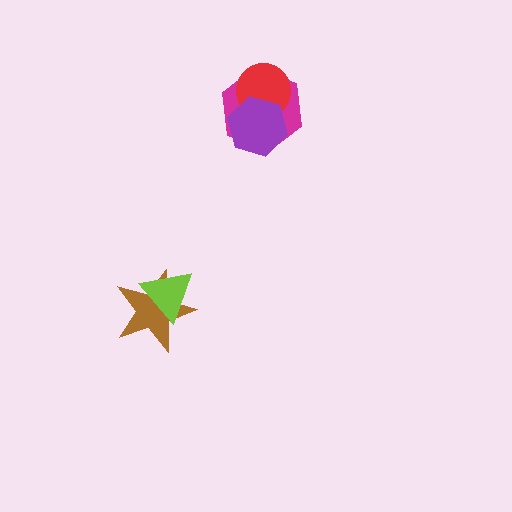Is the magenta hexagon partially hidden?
Yes, it is partially covered by another shape.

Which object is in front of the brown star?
The lime triangle is in front of the brown star.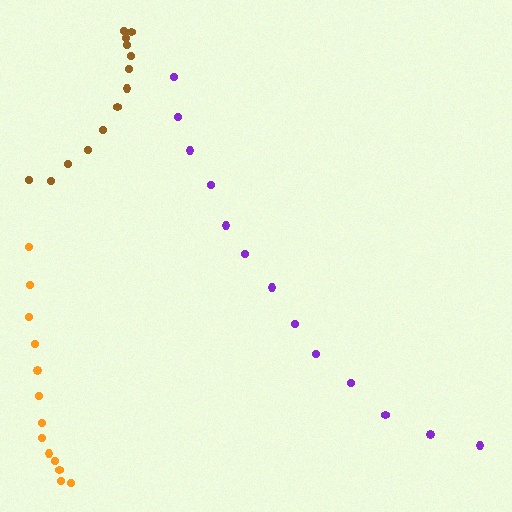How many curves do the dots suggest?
There are 3 distinct paths.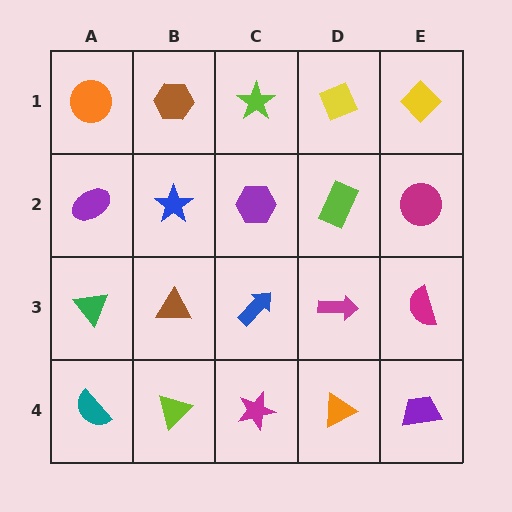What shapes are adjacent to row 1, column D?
A lime rectangle (row 2, column D), a lime star (row 1, column C), a yellow diamond (row 1, column E).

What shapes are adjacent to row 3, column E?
A magenta circle (row 2, column E), a purple trapezoid (row 4, column E), a magenta arrow (row 3, column D).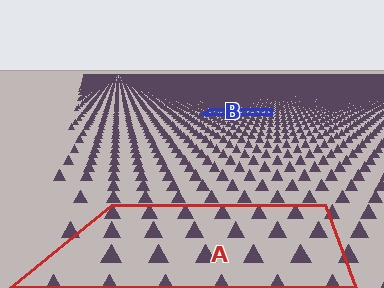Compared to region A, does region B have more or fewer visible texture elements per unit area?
Region B has more texture elements per unit area — they are packed more densely because it is farther away.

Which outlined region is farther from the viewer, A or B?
Region B is farther from the viewer — the texture elements inside it appear smaller and more densely packed.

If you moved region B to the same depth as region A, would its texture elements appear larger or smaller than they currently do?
They would appear larger. At a closer depth, the same texture elements are projected at a bigger on-screen size.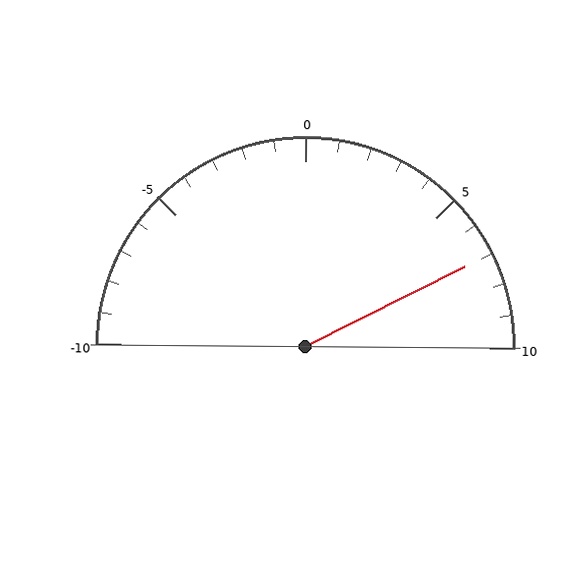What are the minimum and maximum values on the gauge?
The gauge ranges from -10 to 10.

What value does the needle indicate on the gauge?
The needle indicates approximately 7.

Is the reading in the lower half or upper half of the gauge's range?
The reading is in the upper half of the range (-10 to 10).